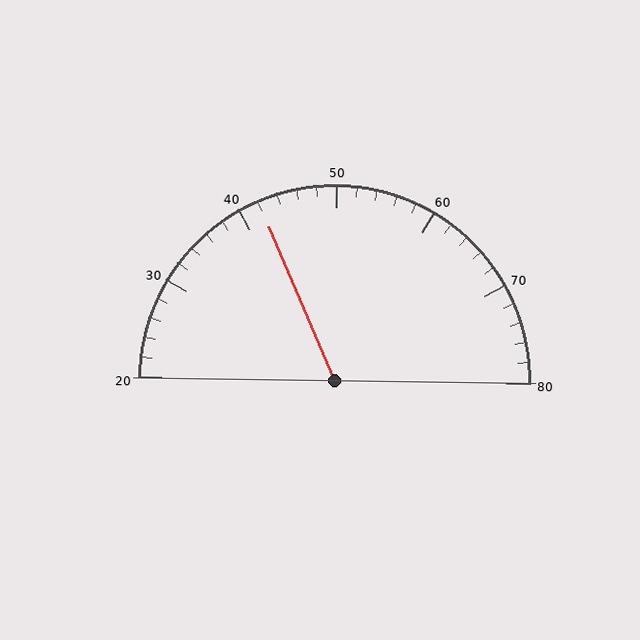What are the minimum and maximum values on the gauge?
The gauge ranges from 20 to 80.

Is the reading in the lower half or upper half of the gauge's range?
The reading is in the lower half of the range (20 to 80).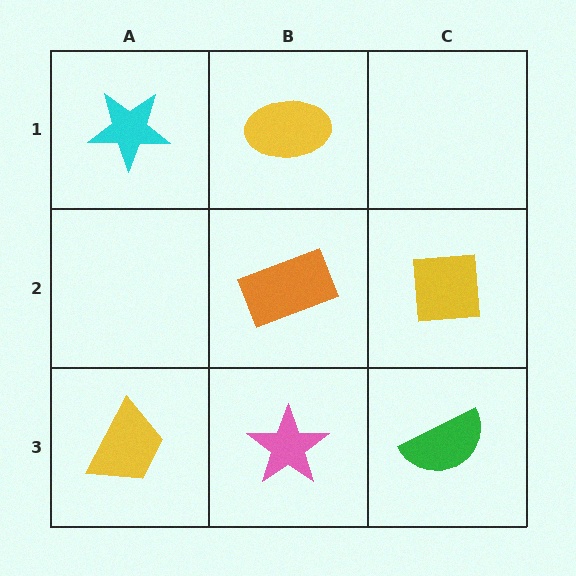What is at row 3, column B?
A pink star.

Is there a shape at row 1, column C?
No, that cell is empty.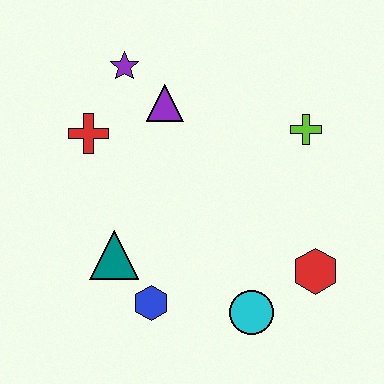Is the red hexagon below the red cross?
Yes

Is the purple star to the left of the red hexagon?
Yes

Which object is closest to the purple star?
The purple triangle is closest to the purple star.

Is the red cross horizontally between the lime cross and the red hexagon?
No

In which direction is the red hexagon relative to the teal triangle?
The red hexagon is to the right of the teal triangle.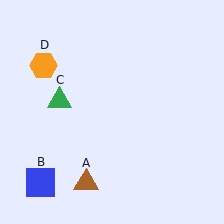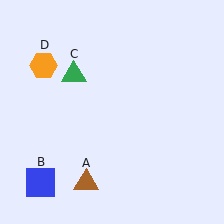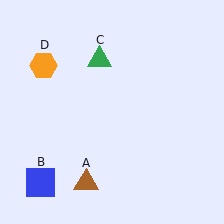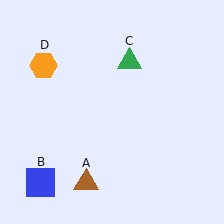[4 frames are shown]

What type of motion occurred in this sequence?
The green triangle (object C) rotated clockwise around the center of the scene.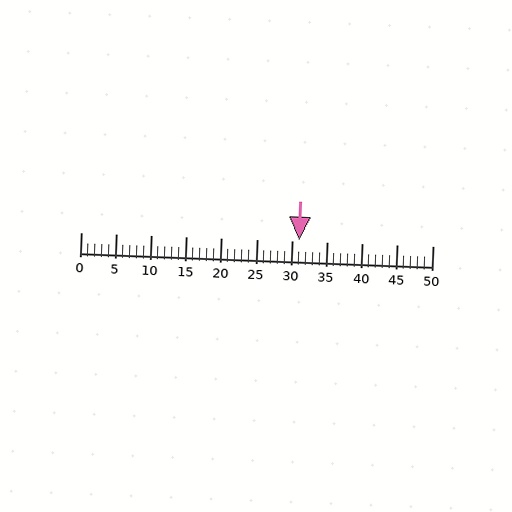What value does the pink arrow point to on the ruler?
The pink arrow points to approximately 31.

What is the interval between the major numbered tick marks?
The major tick marks are spaced 5 units apart.